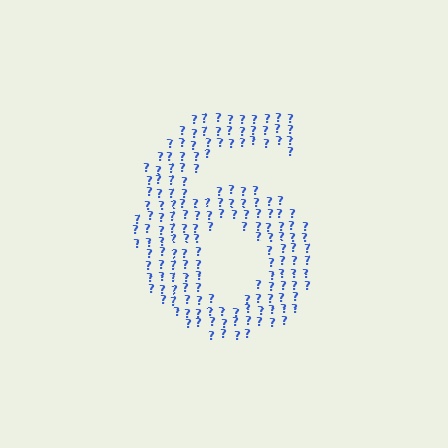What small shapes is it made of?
It is made of small question marks.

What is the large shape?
The large shape is the digit 6.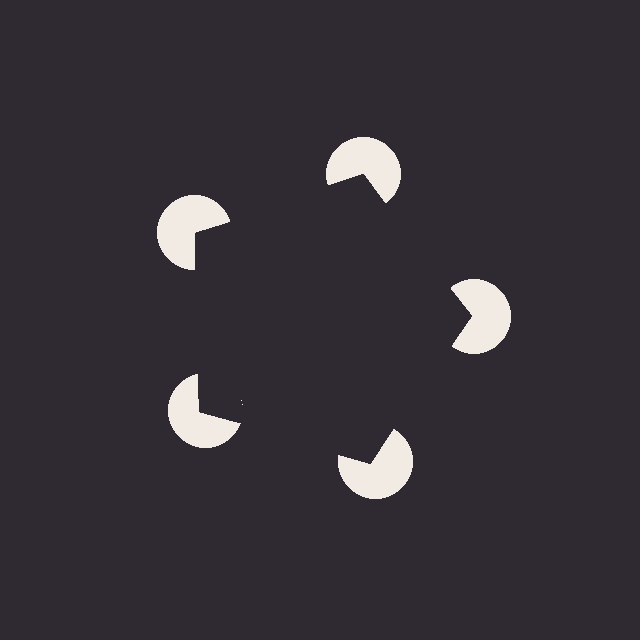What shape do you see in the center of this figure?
An illusory pentagon — its edges are inferred from the aligned wedge cuts in the pac-man discs, not physically drawn.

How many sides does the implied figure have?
5 sides.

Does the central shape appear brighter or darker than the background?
It typically appears slightly darker than the background, even though no actual brightness change is drawn.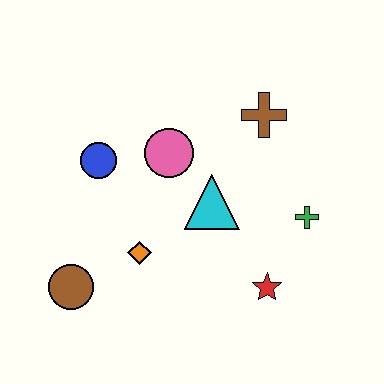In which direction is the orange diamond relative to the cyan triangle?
The orange diamond is to the left of the cyan triangle.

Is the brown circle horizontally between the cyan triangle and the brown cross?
No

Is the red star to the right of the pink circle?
Yes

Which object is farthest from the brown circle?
The brown cross is farthest from the brown circle.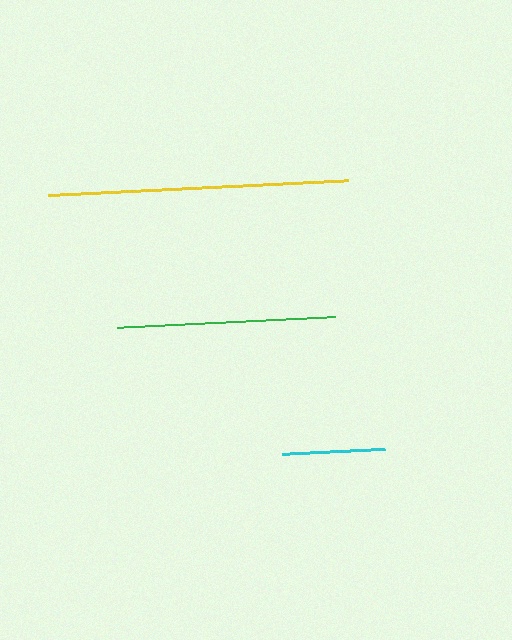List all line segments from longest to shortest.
From longest to shortest: yellow, green, cyan.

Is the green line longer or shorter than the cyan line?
The green line is longer than the cyan line.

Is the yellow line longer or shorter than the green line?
The yellow line is longer than the green line.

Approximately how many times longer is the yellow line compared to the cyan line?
The yellow line is approximately 2.9 times the length of the cyan line.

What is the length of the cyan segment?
The cyan segment is approximately 103 pixels long.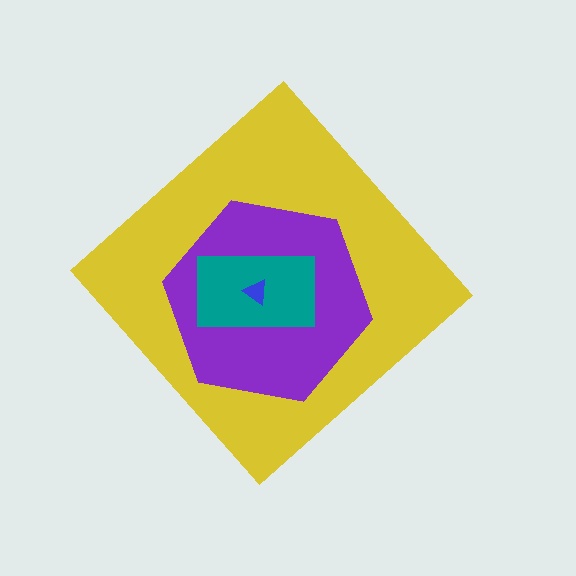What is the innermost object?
The blue triangle.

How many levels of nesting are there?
4.